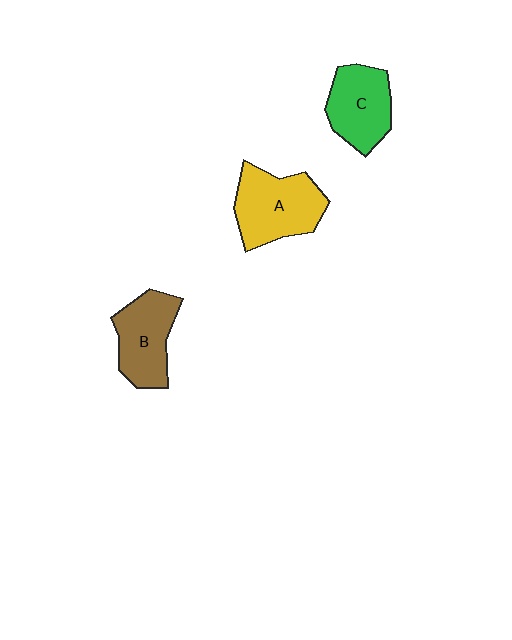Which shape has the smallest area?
Shape C (green).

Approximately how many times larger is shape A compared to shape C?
Approximately 1.2 times.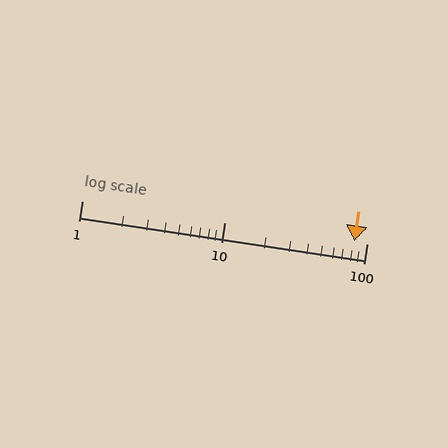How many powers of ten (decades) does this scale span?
The scale spans 2 decades, from 1 to 100.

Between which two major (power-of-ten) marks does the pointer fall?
The pointer is between 10 and 100.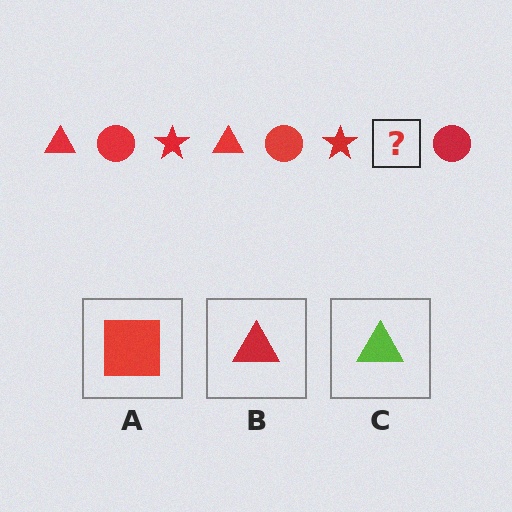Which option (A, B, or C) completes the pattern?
B.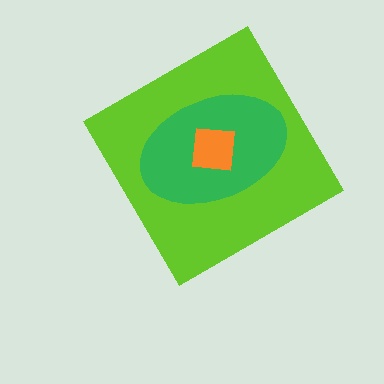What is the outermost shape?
The lime diamond.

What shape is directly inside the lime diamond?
The green ellipse.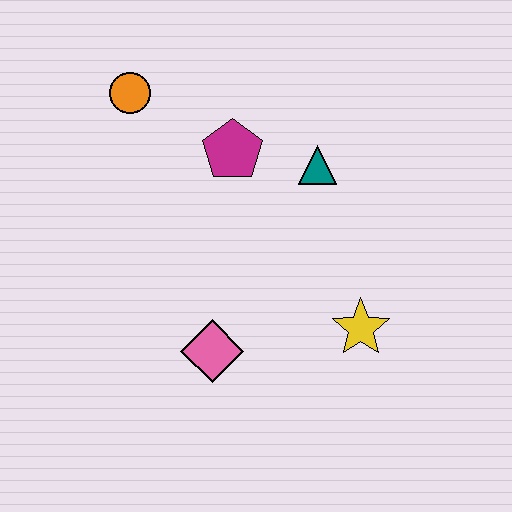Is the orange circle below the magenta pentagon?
No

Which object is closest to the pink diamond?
The yellow star is closest to the pink diamond.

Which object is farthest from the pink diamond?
The orange circle is farthest from the pink diamond.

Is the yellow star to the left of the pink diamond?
No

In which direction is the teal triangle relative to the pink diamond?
The teal triangle is above the pink diamond.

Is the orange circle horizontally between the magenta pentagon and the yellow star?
No